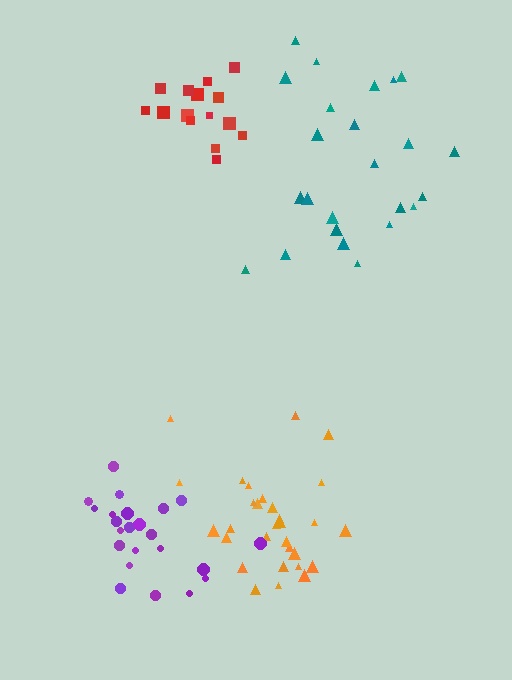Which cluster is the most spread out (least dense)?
Teal.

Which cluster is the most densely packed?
Orange.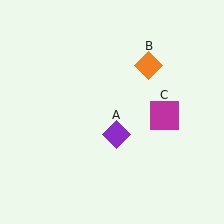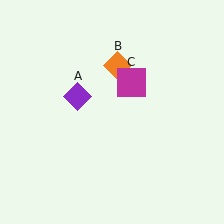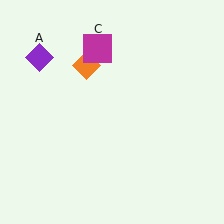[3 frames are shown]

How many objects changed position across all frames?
3 objects changed position: purple diamond (object A), orange diamond (object B), magenta square (object C).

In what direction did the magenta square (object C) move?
The magenta square (object C) moved up and to the left.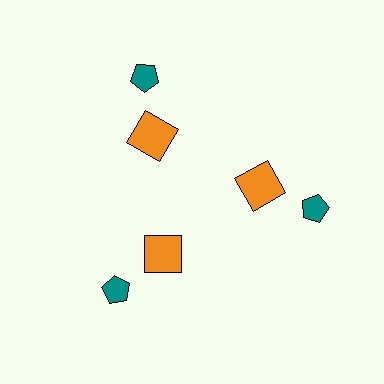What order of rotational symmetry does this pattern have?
This pattern has 3-fold rotational symmetry.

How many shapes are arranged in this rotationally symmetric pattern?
There are 6 shapes, arranged in 3 groups of 2.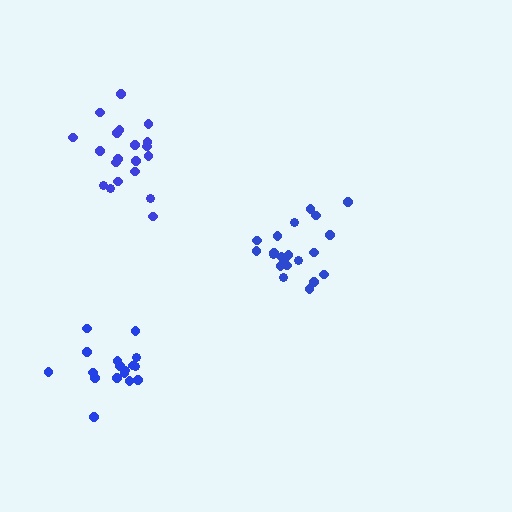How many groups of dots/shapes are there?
There are 3 groups.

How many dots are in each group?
Group 1: 21 dots, Group 2: 20 dots, Group 3: 17 dots (58 total).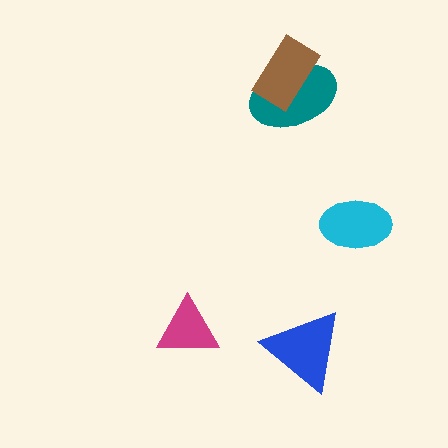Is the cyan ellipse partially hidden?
No, no other shape covers it.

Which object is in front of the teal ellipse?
The brown rectangle is in front of the teal ellipse.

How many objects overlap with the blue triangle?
0 objects overlap with the blue triangle.